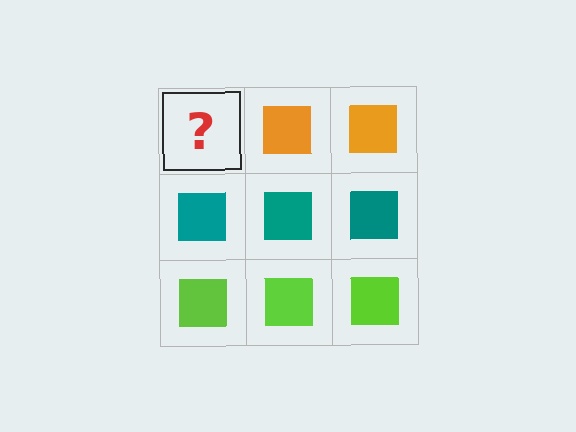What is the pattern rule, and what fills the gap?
The rule is that each row has a consistent color. The gap should be filled with an orange square.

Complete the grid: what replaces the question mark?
The question mark should be replaced with an orange square.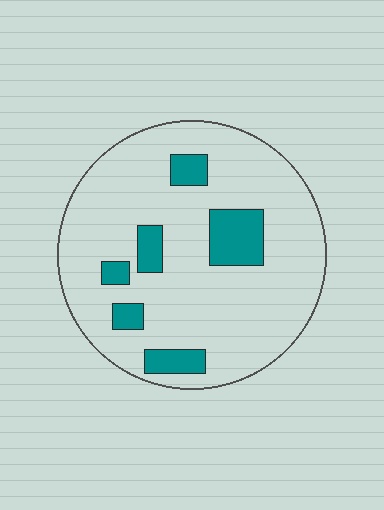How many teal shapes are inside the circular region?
6.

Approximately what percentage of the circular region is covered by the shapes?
Approximately 15%.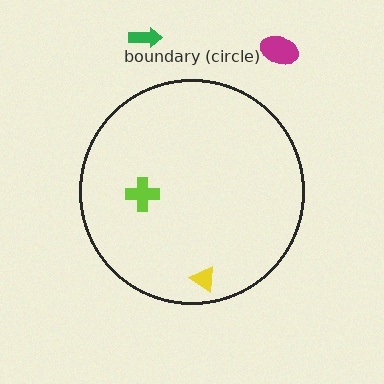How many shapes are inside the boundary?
2 inside, 2 outside.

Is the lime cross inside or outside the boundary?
Inside.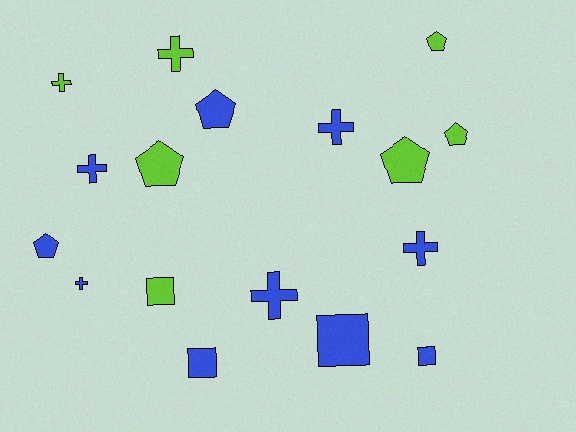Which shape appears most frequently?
Cross, with 7 objects.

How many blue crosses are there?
There are 5 blue crosses.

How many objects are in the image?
There are 17 objects.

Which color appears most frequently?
Blue, with 10 objects.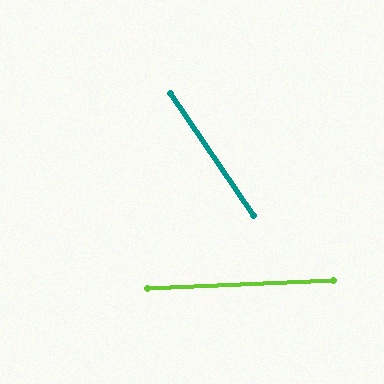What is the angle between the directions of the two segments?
Approximately 58 degrees.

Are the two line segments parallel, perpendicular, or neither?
Neither parallel nor perpendicular — they differ by about 58°.